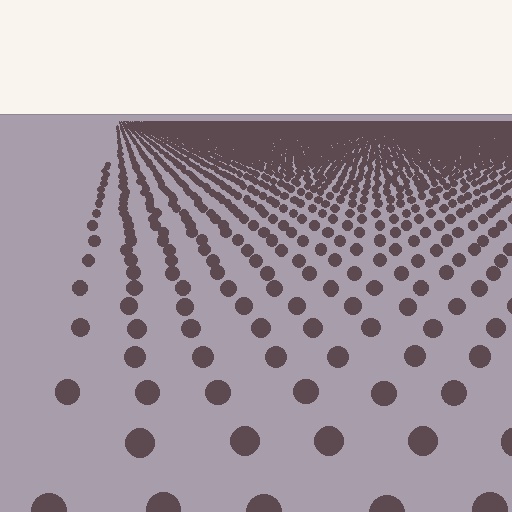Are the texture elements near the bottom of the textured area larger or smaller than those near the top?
Larger. Near the bottom, elements are closer to the viewer and appear at a bigger on-screen size.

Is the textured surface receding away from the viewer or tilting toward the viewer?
The surface is receding away from the viewer. Texture elements get smaller and denser toward the top.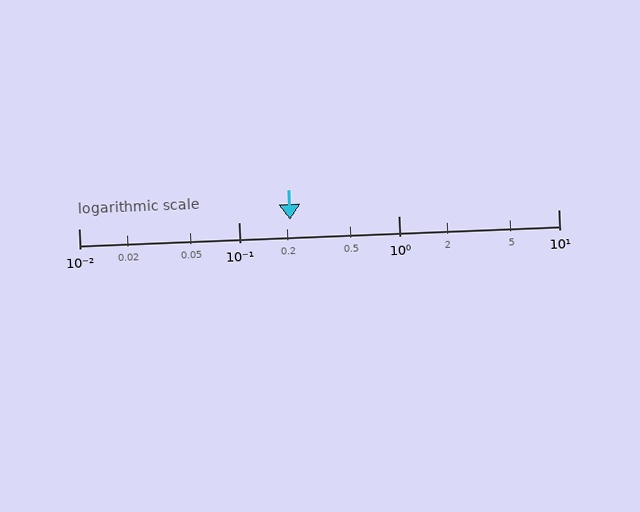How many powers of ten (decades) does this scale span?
The scale spans 3 decades, from 0.01 to 10.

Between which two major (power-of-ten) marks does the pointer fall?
The pointer is between 0.1 and 1.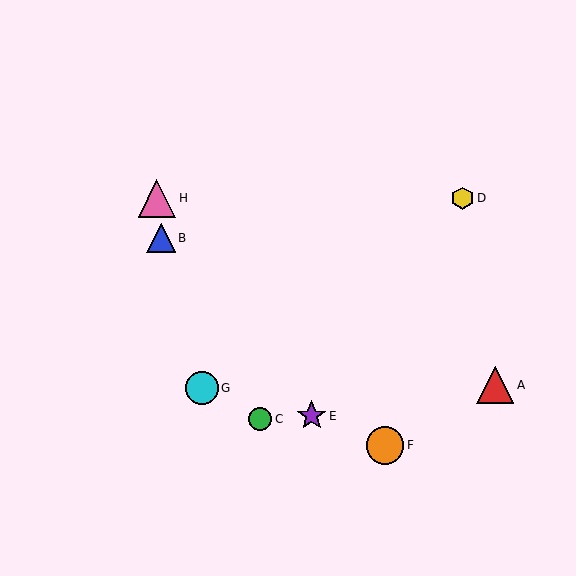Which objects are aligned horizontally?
Objects D, H are aligned horizontally.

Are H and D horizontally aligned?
Yes, both are at y≈198.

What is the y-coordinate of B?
Object B is at y≈238.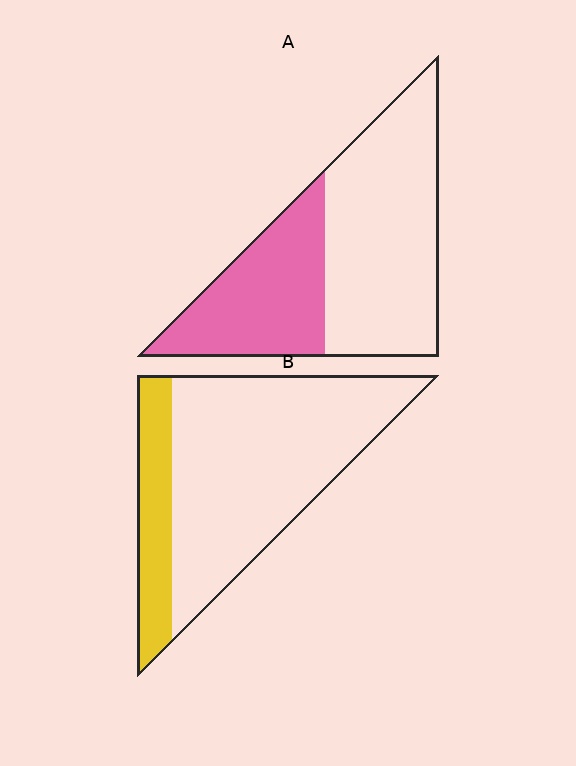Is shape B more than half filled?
No.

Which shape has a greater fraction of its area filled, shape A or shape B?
Shape A.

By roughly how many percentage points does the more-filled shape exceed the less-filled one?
By roughly 15 percentage points (A over B).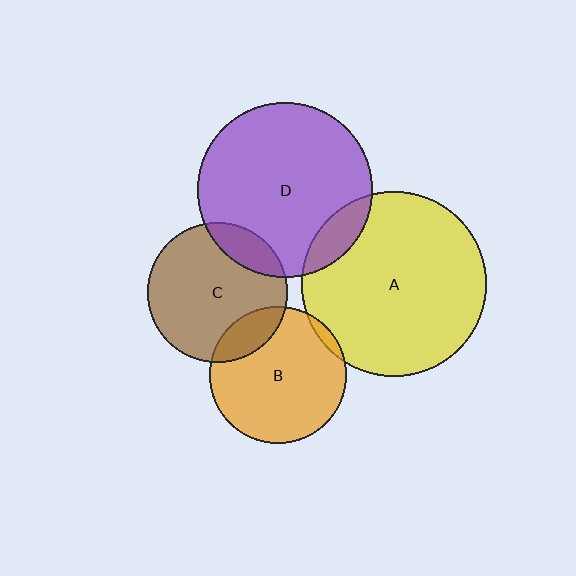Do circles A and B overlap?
Yes.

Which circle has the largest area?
Circle A (yellow).